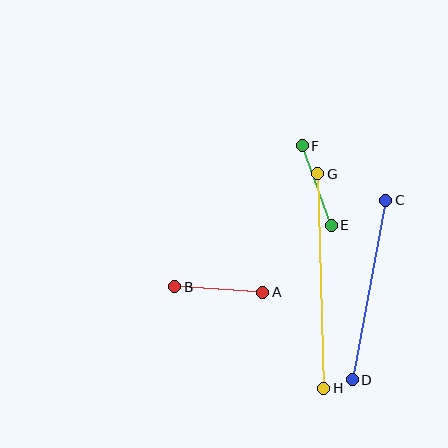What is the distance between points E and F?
The distance is approximately 85 pixels.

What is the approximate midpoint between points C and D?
The midpoint is at approximately (369, 290) pixels.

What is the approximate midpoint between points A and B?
The midpoint is at approximately (219, 290) pixels.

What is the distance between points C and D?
The distance is approximately 183 pixels.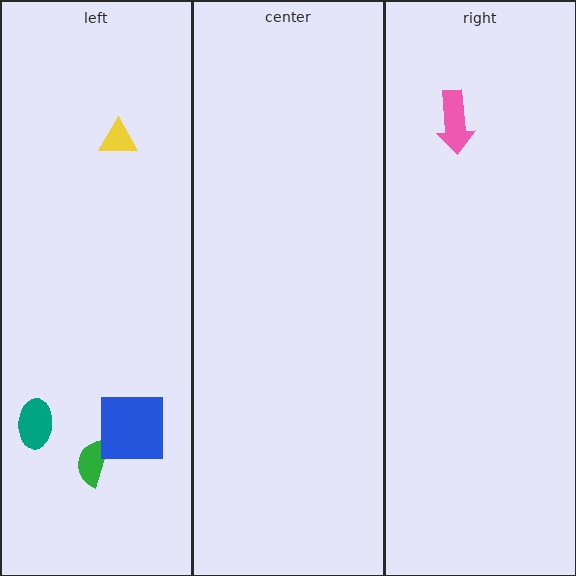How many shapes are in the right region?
1.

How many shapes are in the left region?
4.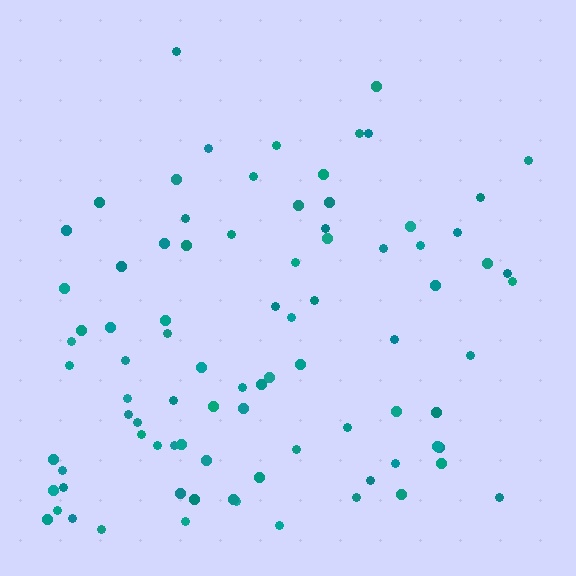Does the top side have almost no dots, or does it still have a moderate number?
Still a moderate number, just noticeably fewer than the bottom.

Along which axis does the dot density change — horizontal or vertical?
Vertical.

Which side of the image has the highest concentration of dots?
The bottom.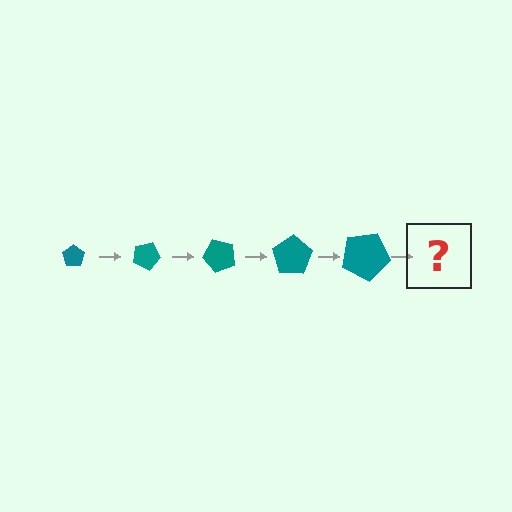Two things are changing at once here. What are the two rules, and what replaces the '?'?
The two rules are that the pentagon grows larger each step and it rotates 25 degrees each step. The '?' should be a pentagon, larger than the previous one and rotated 125 degrees from the start.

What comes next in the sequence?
The next element should be a pentagon, larger than the previous one and rotated 125 degrees from the start.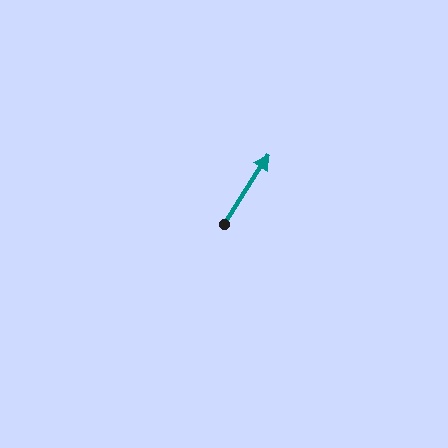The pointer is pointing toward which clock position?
Roughly 1 o'clock.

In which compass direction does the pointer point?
Northeast.